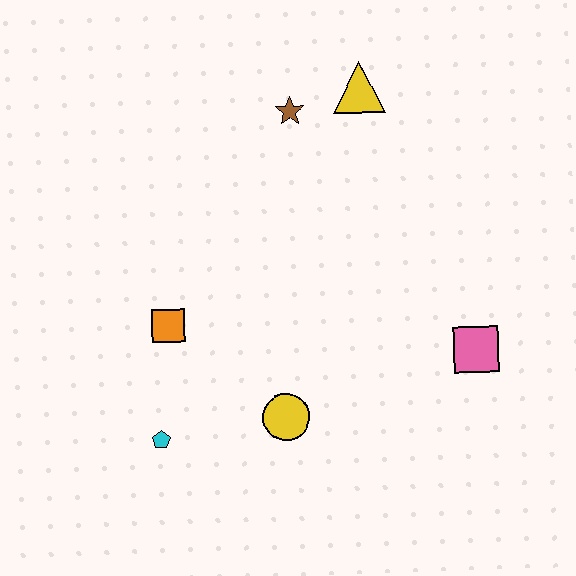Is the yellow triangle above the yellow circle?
Yes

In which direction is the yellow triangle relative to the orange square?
The yellow triangle is above the orange square.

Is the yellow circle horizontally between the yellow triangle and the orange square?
Yes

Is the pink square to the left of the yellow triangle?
No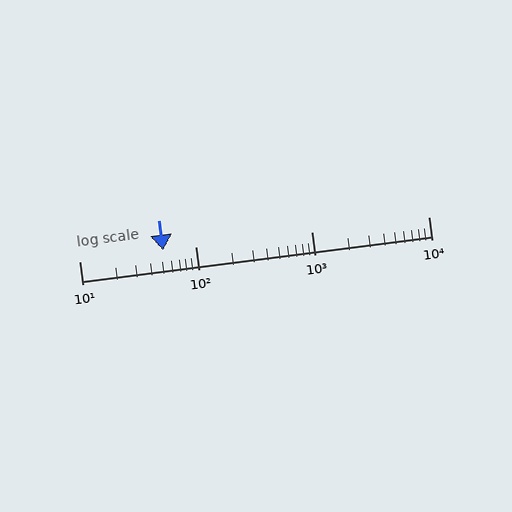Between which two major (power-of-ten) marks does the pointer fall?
The pointer is between 10 and 100.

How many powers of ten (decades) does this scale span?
The scale spans 3 decades, from 10 to 10000.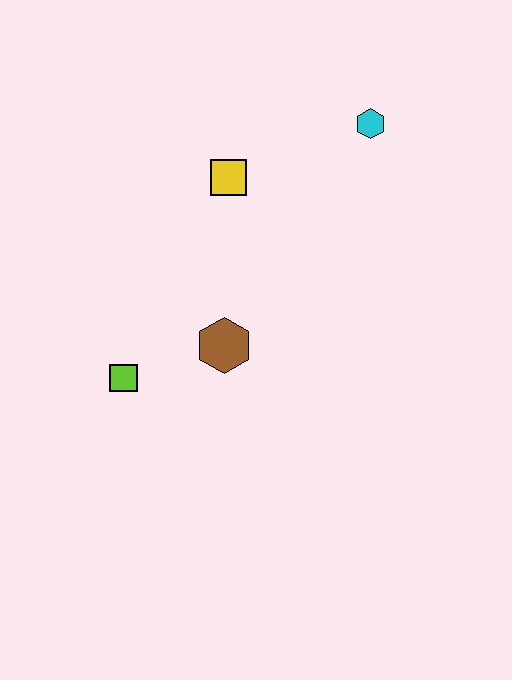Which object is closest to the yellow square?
The cyan hexagon is closest to the yellow square.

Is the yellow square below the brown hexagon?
No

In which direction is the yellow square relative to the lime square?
The yellow square is above the lime square.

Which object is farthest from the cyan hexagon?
The lime square is farthest from the cyan hexagon.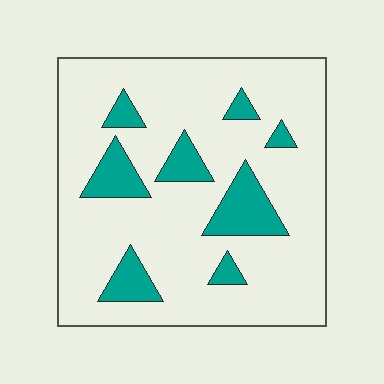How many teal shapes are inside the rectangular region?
8.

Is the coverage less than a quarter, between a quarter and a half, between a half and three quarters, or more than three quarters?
Less than a quarter.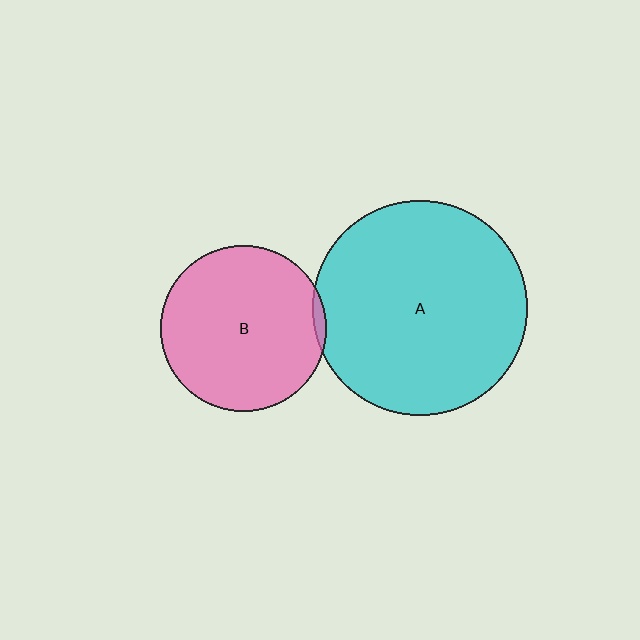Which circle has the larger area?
Circle A (cyan).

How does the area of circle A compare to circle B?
Approximately 1.7 times.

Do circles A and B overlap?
Yes.